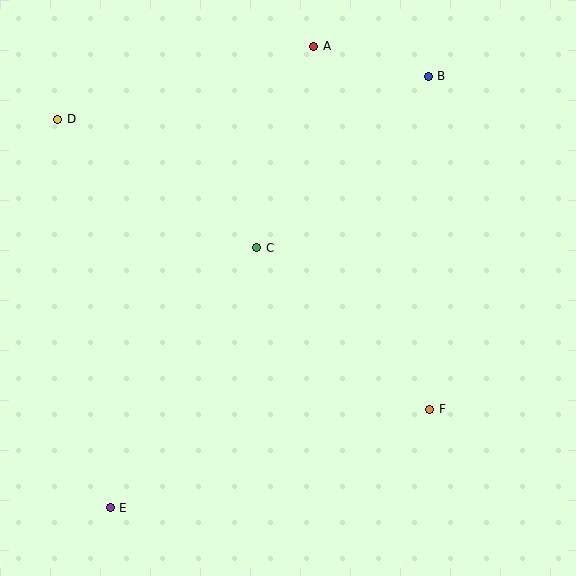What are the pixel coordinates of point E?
Point E is at (110, 508).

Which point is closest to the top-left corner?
Point D is closest to the top-left corner.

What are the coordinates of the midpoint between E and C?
The midpoint between E and C is at (183, 378).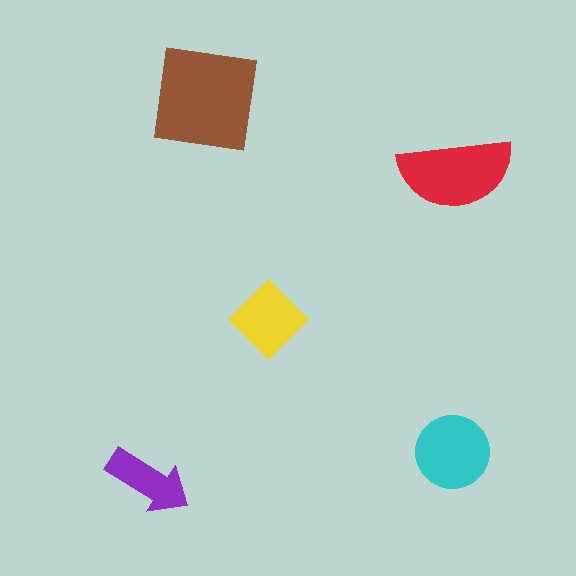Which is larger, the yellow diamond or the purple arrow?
The yellow diamond.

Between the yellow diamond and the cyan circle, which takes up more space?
The cyan circle.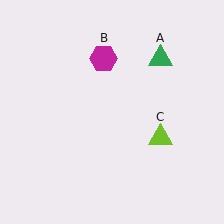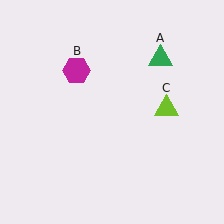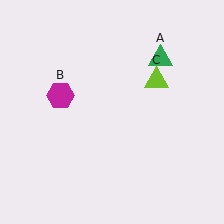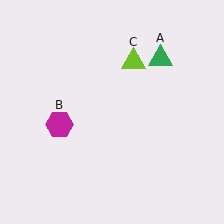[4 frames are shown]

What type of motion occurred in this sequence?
The magenta hexagon (object B), lime triangle (object C) rotated counterclockwise around the center of the scene.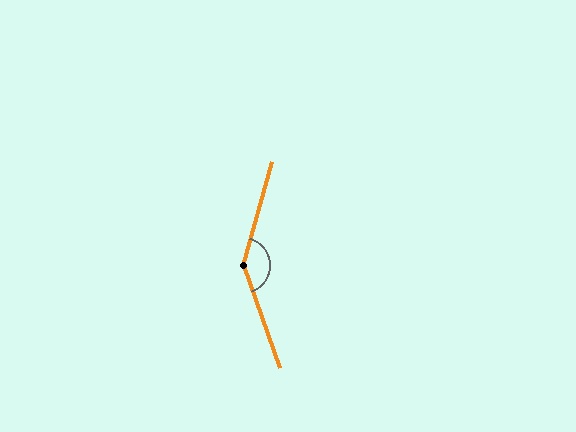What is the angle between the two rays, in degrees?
Approximately 145 degrees.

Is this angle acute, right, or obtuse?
It is obtuse.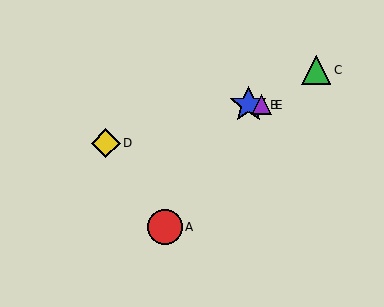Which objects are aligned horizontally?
Objects B, E are aligned horizontally.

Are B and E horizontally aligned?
Yes, both are at y≈105.